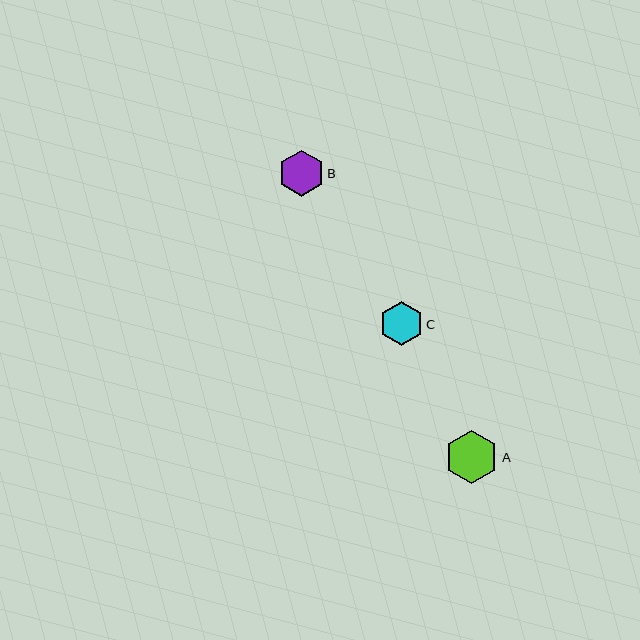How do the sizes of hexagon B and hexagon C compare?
Hexagon B and hexagon C are approximately the same size.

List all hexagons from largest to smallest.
From largest to smallest: A, B, C.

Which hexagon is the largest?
Hexagon A is the largest with a size of approximately 53 pixels.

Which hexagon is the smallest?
Hexagon C is the smallest with a size of approximately 44 pixels.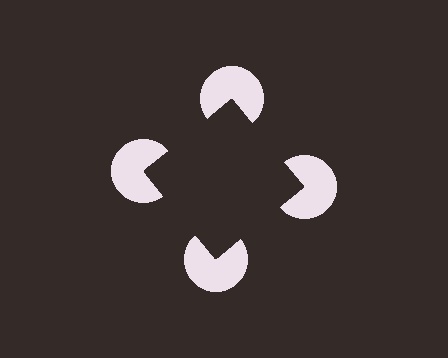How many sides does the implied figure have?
4 sides.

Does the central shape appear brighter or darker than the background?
It typically appears slightly darker than the background, even though no actual brightness change is drawn.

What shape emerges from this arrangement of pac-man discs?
An illusory square — its edges are inferred from the aligned wedge cuts in the pac-man discs, not physically drawn.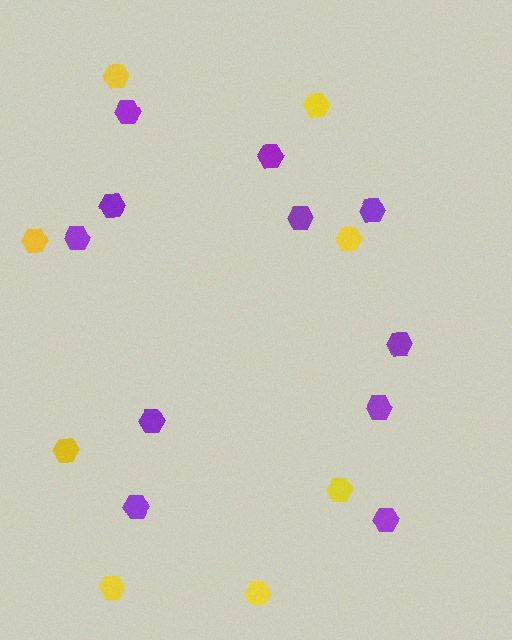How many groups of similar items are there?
There are 2 groups: one group of purple hexagons (11) and one group of yellow hexagons (8).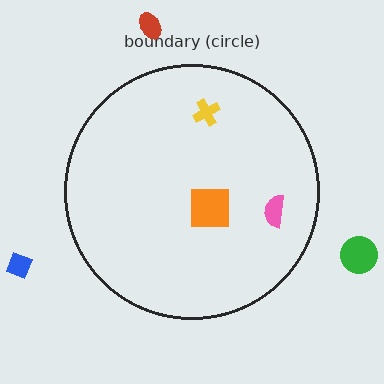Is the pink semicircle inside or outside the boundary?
Inside.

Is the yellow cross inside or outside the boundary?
Inside.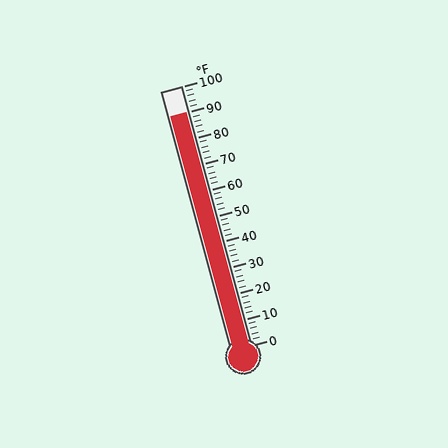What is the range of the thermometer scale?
The thermometer scale ranges from 0°F to 100°F.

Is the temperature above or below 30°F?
The temperature is above 30°F.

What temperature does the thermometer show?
The thermometer shows approximately 90°F.